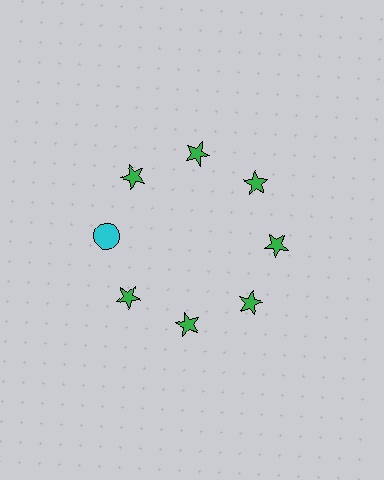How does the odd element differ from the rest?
It differs in both color (cyan instead of green) and shape (circle instead of star).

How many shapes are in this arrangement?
There are 8 shapes arranged in a ring pattern.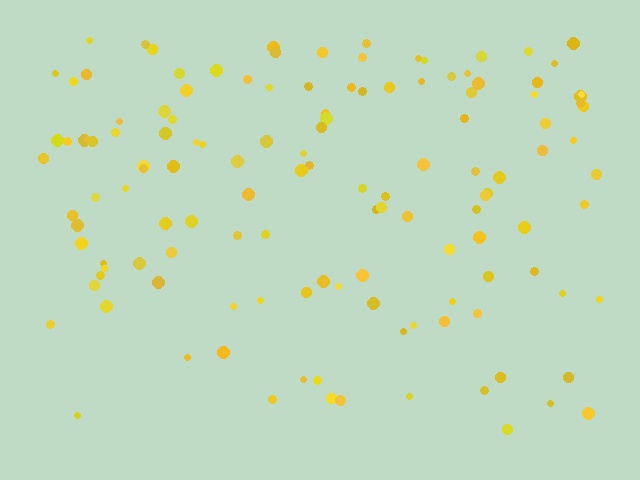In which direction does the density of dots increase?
From bottom to top, with the top side densest.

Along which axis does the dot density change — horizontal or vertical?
Vertical.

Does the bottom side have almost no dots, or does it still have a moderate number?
Still a moderate number, just noticeably fewer than the top.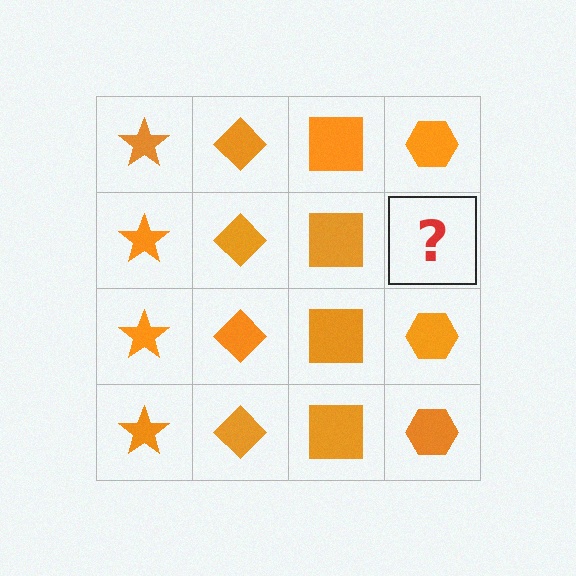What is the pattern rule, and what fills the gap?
The rule is that each column has a consistent shape. The gap should be filled with an orange hexagon.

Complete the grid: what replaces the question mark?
The question mark should be replaced with an orange hexagon.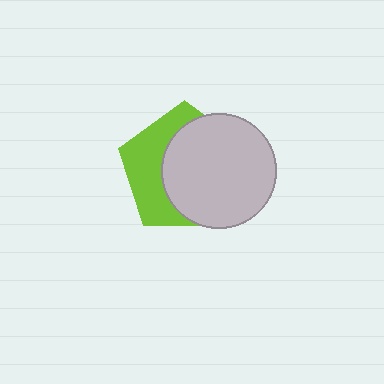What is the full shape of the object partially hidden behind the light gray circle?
The partially hidden object is a lime pentagon.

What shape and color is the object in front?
The object in front is a light gray circle.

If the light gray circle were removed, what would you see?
You would see the complete lime pentagon.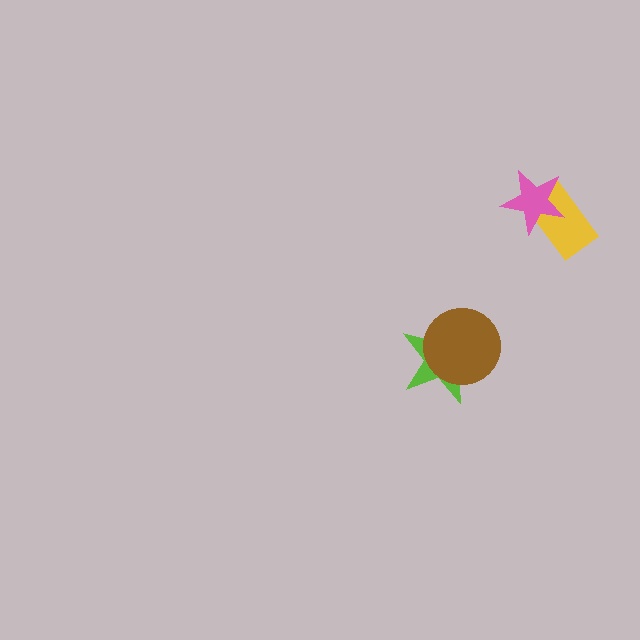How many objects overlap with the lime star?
1 object overlaps with the lime star.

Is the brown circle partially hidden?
No, no other shape covers it.